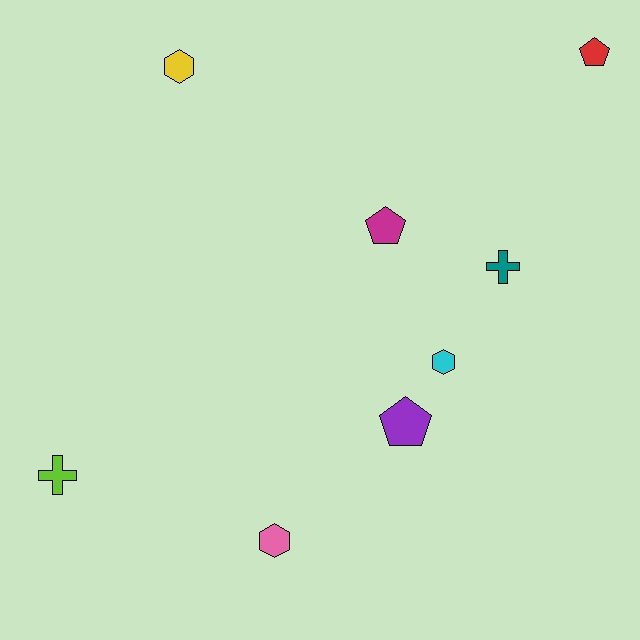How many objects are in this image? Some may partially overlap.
There are 8 objects.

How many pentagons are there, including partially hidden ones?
There are 3 pentagons.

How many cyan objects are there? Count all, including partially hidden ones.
There is 1 cyan object.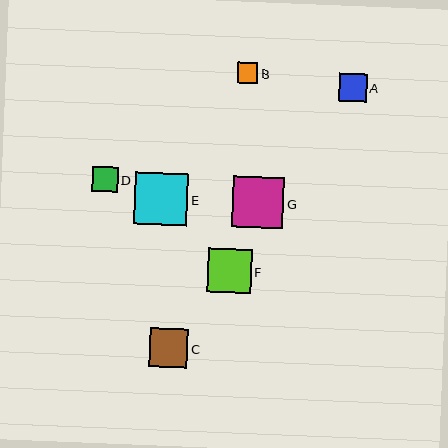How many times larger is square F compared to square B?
Square F is approximately 2.1 times the size of square B.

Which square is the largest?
Square E is the largest with a size of approximately 53 pixels.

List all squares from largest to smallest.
From largest to smallest: E, G, F, C, A, D, B.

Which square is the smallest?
Square B is the smallest with a size of approximately 20 pixels.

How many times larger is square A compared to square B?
Square A is approximately 1.4 times the size of square B.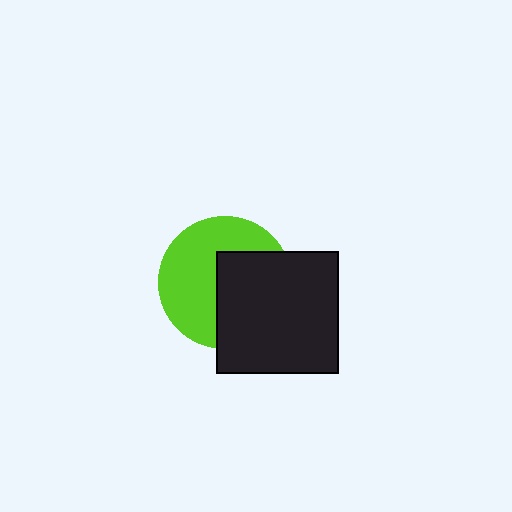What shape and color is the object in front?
The object in front is a black square.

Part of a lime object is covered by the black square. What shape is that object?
It is a circle.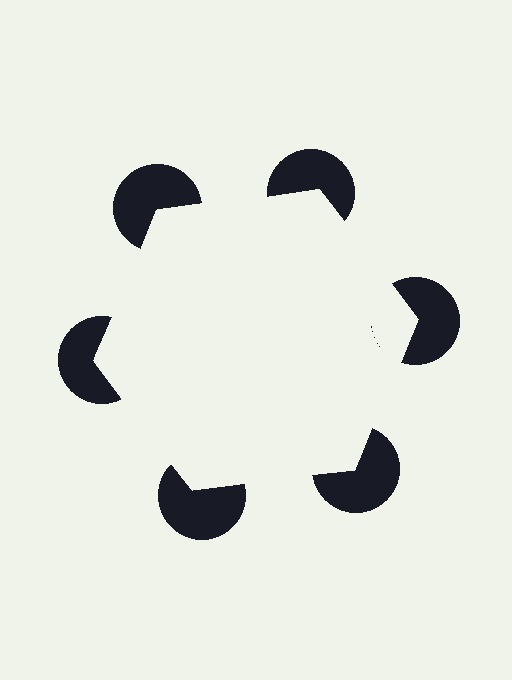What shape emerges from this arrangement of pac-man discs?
An illusory hexagon — its edges are inferred from the aligned wedge cuts in the pac-man discs, not physically drawn.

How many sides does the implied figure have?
6 sides.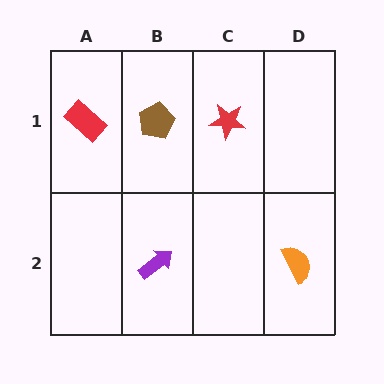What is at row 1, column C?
A red star.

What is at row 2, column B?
A purple arrow.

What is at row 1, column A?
A red rectangle.